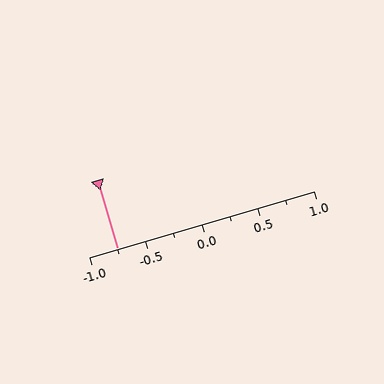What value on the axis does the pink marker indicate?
The marker indicates approximately -0.75.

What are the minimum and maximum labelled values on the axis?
The axis runs from -1.0 to 1.0.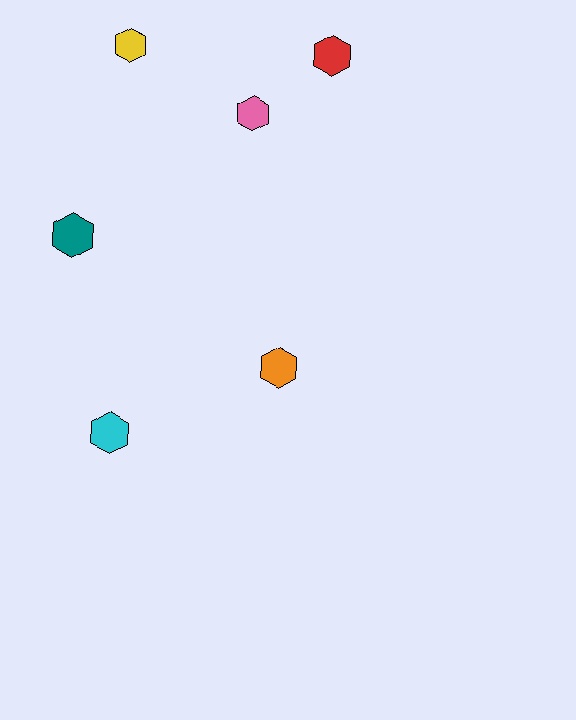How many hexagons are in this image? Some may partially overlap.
There are 6 hexagons.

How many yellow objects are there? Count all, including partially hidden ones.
There is 1 yellow object.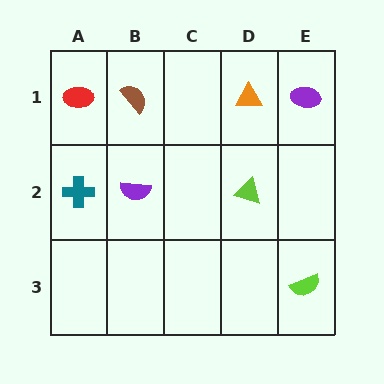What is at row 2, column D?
A lime triangle.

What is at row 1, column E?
A purple ellipse.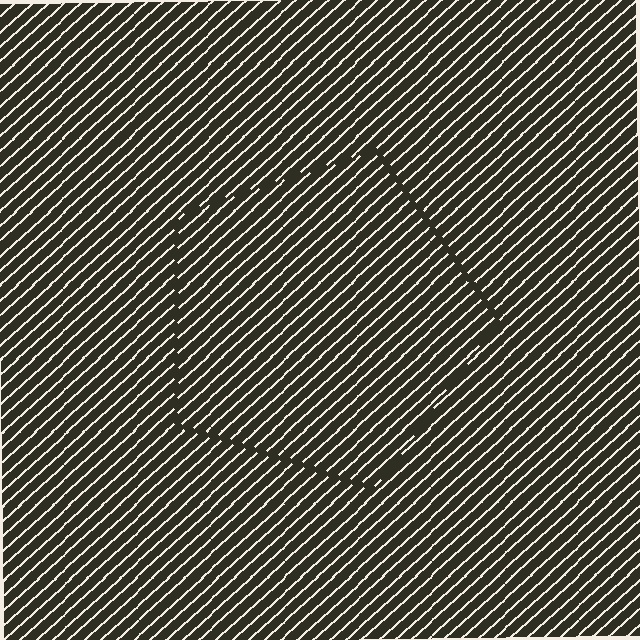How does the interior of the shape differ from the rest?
The interior of the shape contains the same grating, shifted by half a period — the contour is defined by the phase discontinuity where line-ends from the inner and outer gratings abut.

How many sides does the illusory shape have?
5 sides — the line-ends trace a pentagon.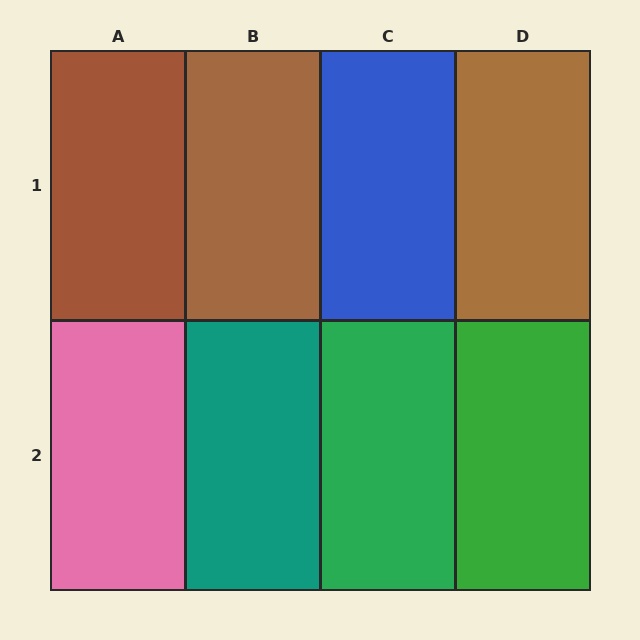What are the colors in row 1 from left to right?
Brown, brown, blue, brown.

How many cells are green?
2 cells are green.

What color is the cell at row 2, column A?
Pink.